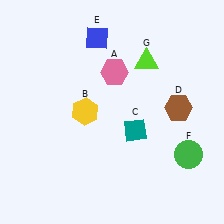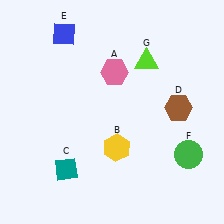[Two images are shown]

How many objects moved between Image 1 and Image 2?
3 objects moved between the two images.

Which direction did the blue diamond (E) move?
The blue diamond (E) moved left.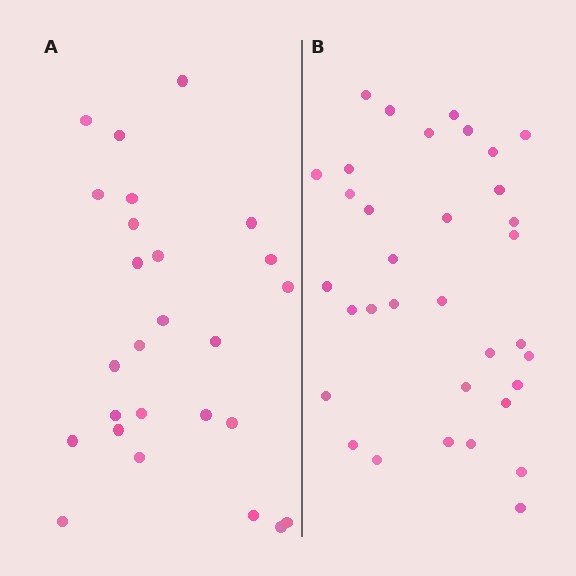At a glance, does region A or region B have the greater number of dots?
Region B (the right region) has more dots.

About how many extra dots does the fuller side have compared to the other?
Region B has roughly 8 or so more dots than region A.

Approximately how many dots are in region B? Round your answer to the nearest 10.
About 30 dots. (The exact count is 34, which rounds to 30.)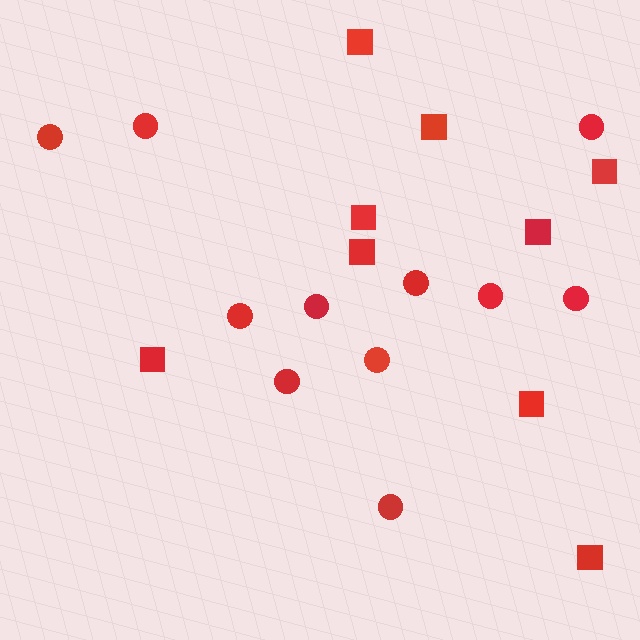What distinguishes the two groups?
There are 2 groups: one group of squares (9) and one group of circles (11).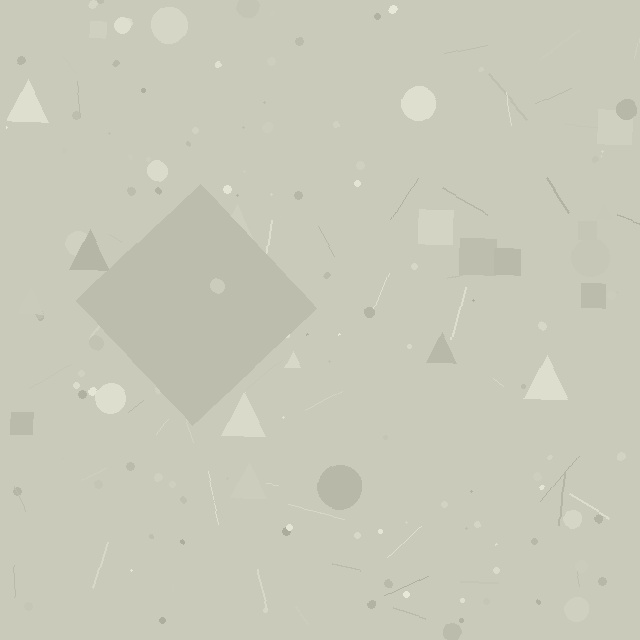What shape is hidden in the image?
A diamond is hidden in the image.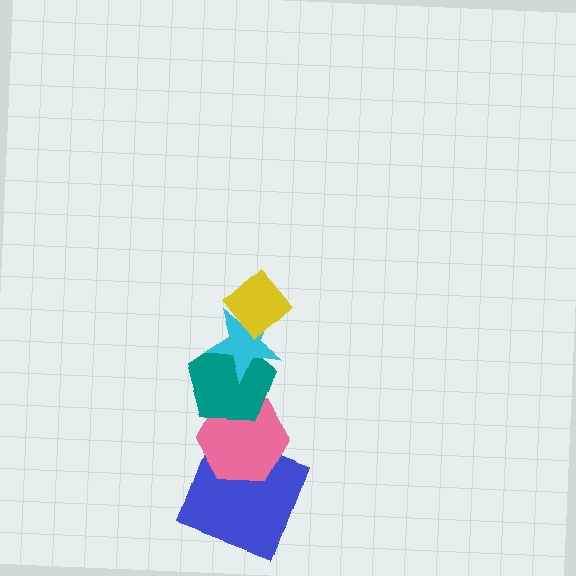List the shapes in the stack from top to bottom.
From top to bottom: the yellow diamond, the cyan star, the teal pentagon, the pink hexagon, the blue square.